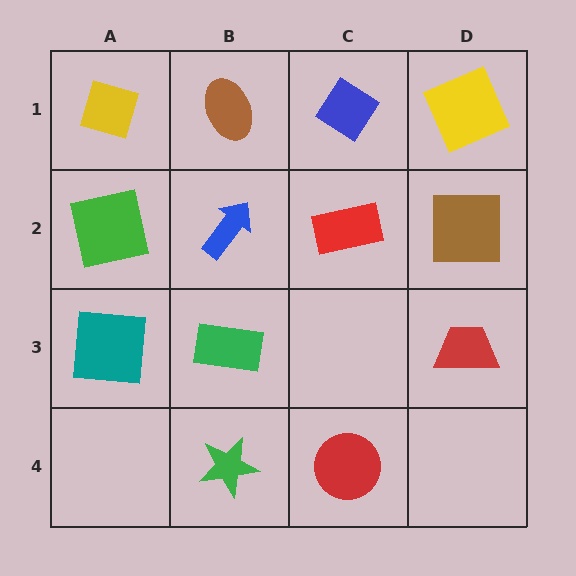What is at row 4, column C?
A red circle.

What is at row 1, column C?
A blue diamond.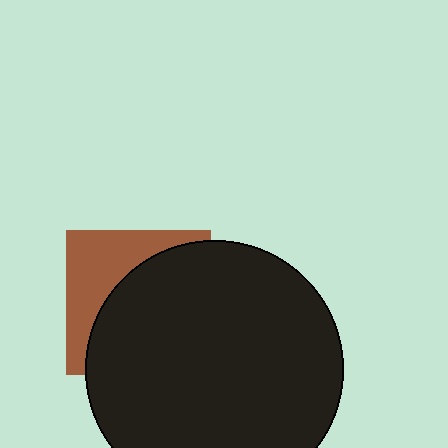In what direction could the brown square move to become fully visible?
The brown square could move toward the upper-left. That would shift it out from behind the black circle entirely.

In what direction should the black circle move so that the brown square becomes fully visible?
The black circle should move toward the lower-right. That is the shortest direction to clear the overlap and leave the brown square fully visible.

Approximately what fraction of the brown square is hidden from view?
Roughly 63% of the brown square is hidden behind the black circle.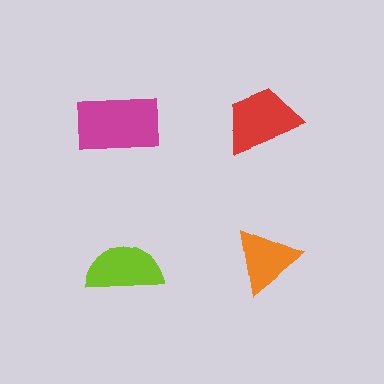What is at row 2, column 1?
A lime semicircle.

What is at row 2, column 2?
An orange triangle.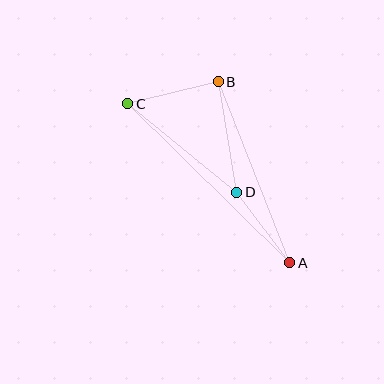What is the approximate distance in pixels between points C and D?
The distance between C and D is approximately 140 pixels.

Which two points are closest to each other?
Points A and D are closest to each other.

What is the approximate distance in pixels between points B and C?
The distance between B and C is approximately 93 pixels.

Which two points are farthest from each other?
Points A and C are farthest from each other.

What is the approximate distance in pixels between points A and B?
The distance between A and B is approximately 195 pixels.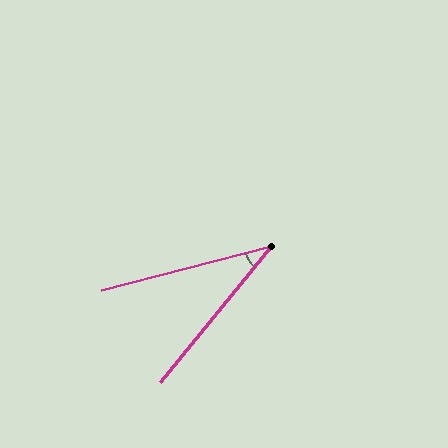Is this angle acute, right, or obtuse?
It is acute.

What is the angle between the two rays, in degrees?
Approximately 36 degrees.